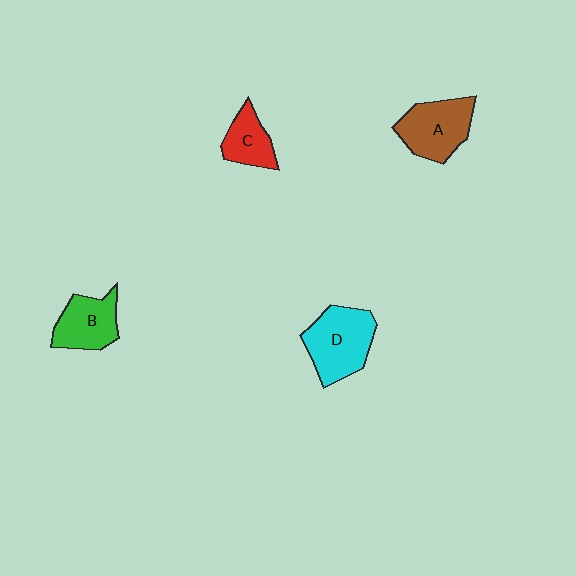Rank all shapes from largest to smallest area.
From largest to smallest: D (cyan), A (brown), B (green), C (red).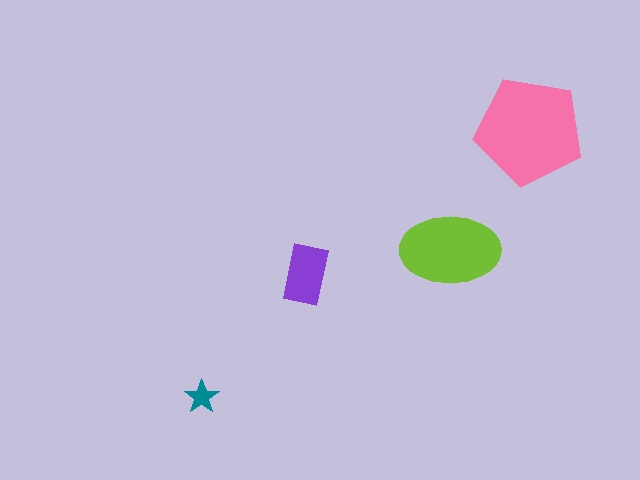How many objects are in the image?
There are 4 objects in the image.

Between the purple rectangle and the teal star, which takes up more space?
The purple rectangle.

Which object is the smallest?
The teal star.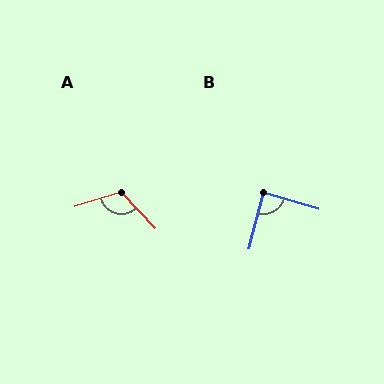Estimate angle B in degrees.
Approximately 89 degrees.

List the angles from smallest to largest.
B (89°), A (116°).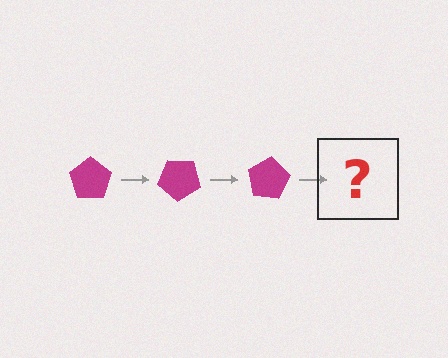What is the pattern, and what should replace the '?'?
The pattern is that the pentagon rotates 40 degrees each step. The '?' should be a magenta pentagon rotated 120 degrees.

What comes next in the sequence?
The next element should be a magenta pentagon rotated 120 degrees.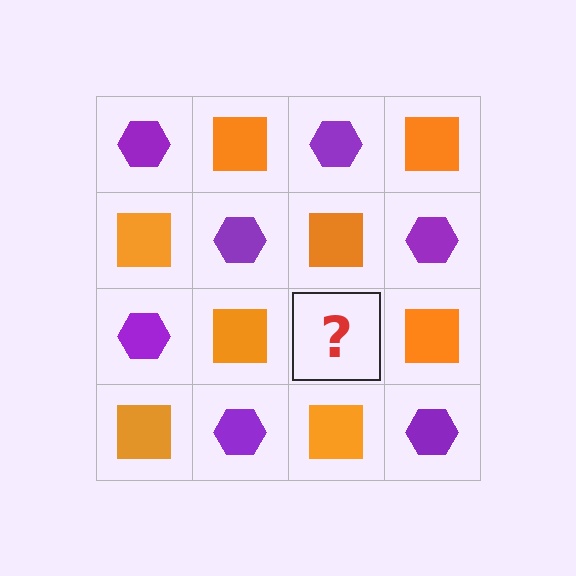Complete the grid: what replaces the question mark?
The question mark should be replaced with a purple hexagon.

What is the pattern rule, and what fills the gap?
The rule is that it alternates purple hexagon and orange square in a checkerboard pattern. The gap should be filled with a purple hexagon.